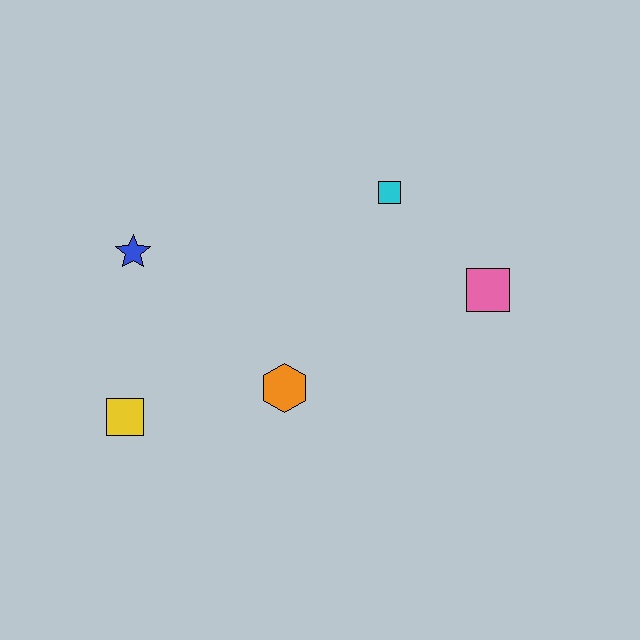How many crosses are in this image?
There are no crosses.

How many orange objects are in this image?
There is 1 orange object.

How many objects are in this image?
There are 5 objects.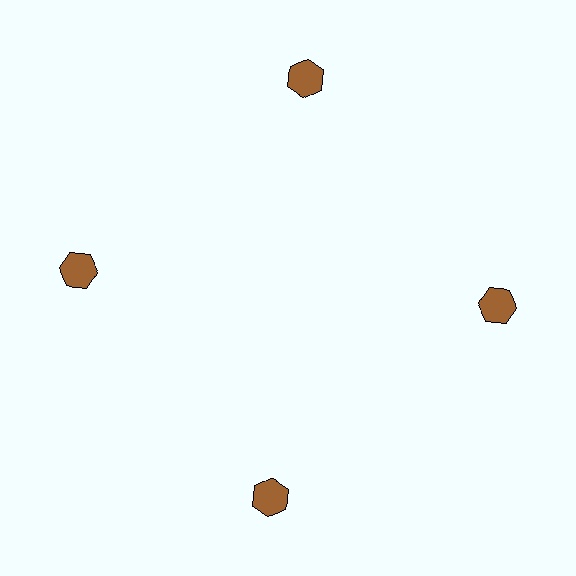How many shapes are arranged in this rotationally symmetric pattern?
There are 4 shapes, arranged in 4 groups of 1.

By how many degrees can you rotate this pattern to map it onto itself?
The pattern maps onto itself every 90 degrees of rotation.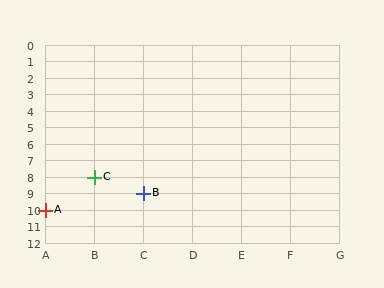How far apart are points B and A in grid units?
Points B and A are 2 columns and 1 row apart (about 2.2 grid units diagonally).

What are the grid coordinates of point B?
Point B is at grid coordinates (C, 9).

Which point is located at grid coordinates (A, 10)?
Point A is at (A, 10).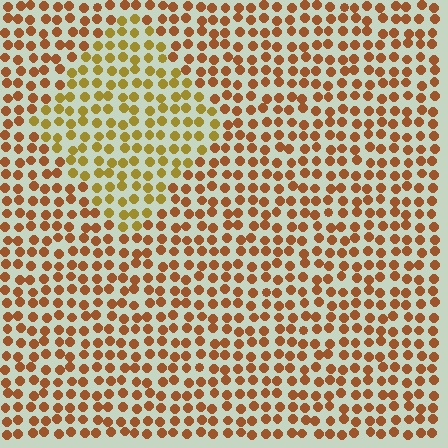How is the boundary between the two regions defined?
The boundary is defined purely by a slight shift in hue (about 30 degrees). Spacing, size, and orientation are identical on both sides.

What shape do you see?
I see a diamond.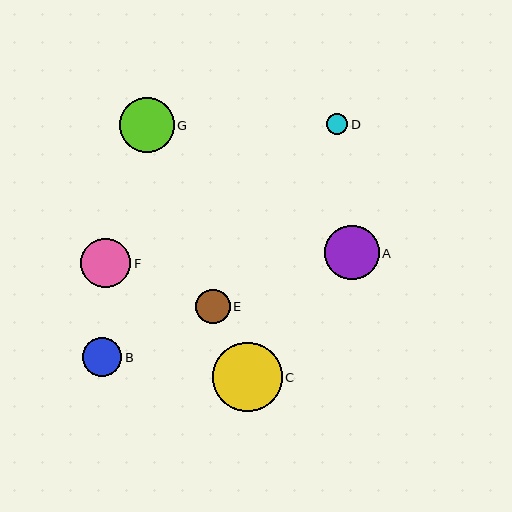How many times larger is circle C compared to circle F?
Circle C is approximately 1.4 times the size of circle F.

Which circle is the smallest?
Circle D is the smallest with a size of approximately 21 pixels.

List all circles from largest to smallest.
From largest to smallest: C, G, A, F, B, E, D.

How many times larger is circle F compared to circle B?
Circle F is approximately 1.3 times the size of circle B.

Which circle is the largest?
Circle C is the largest with a size of approximately 69 pixels.